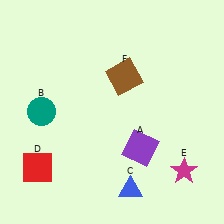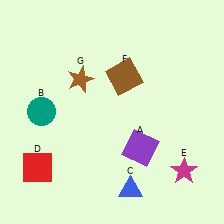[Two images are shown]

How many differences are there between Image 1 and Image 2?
There is 1 difference between the two images.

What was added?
A brown star (G) was added in Image 2.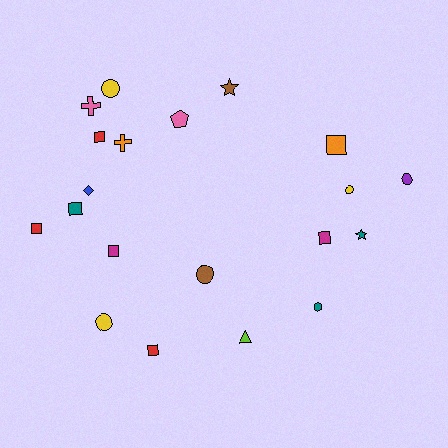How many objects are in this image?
There are 20 objects.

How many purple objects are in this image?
There is 1 purple object.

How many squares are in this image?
There are 7 squares.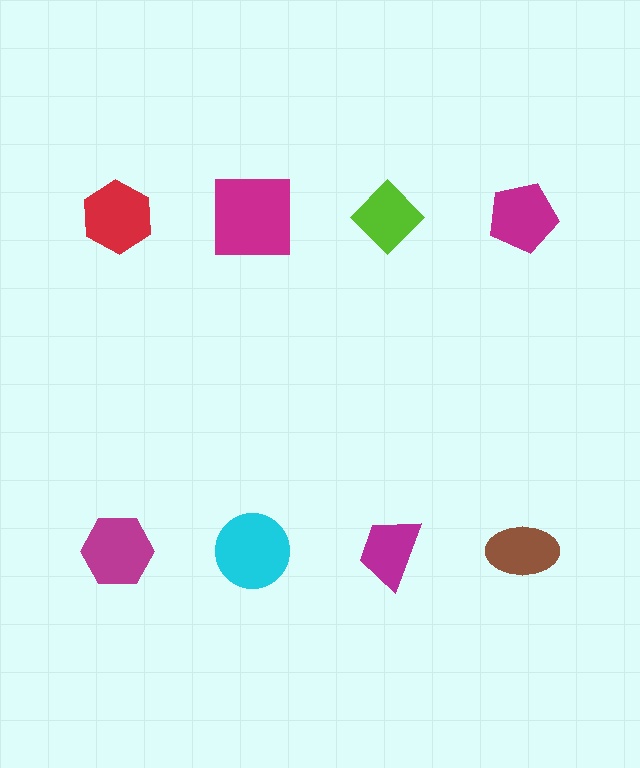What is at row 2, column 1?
A magenta hexagon.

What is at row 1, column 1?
A red hexagon.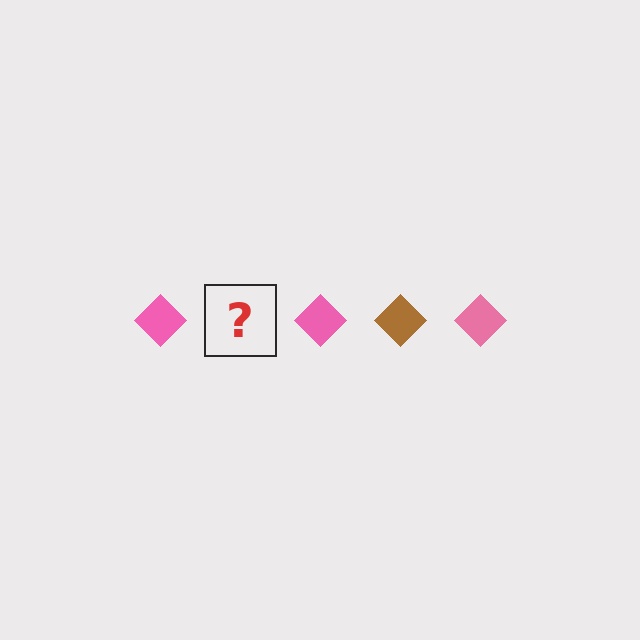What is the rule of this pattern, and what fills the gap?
The rule is that the pattern cycles through pink, brown diamonds. The gap should be filled with a brown diamond.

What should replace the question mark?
The question mark should be replaced with a brown diamond.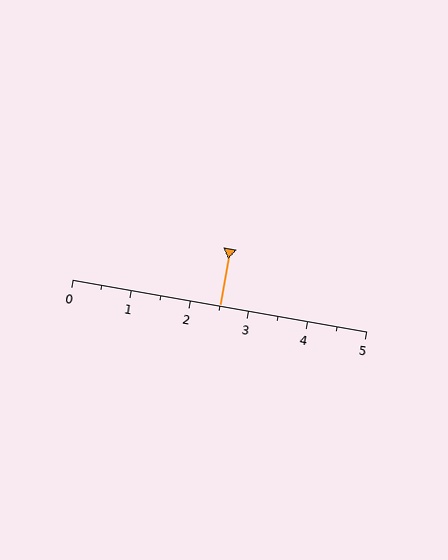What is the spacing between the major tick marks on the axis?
The major ticks are spaced 1 apart.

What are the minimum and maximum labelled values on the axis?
The axis runs from 0 to 5.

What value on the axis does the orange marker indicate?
The marker indicates approximately 2.5.